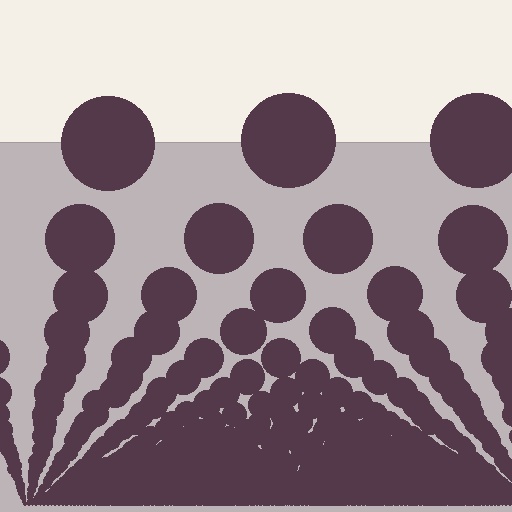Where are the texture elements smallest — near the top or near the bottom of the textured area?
Near the bottom.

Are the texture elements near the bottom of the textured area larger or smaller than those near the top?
Smaller. The gradient is inverted — elements near the bottom are smaller and denser.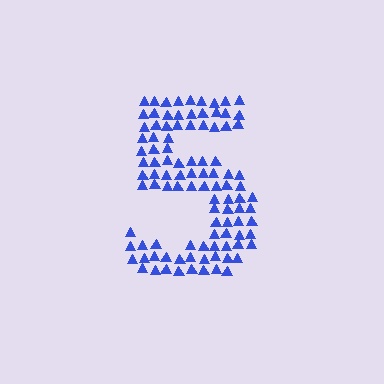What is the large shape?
The large shape is the digit 5.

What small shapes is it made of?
It is made of small triangles.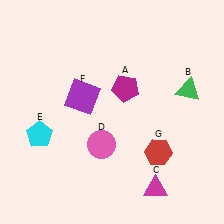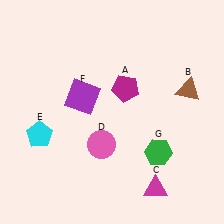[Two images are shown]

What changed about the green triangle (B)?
In Image 1, B is green. In Image 2, it changed to brown.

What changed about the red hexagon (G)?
In Image 1, G is red. In Image 2, it changed to green.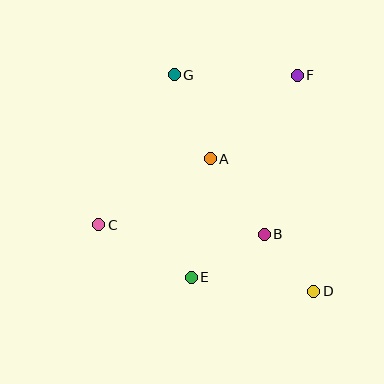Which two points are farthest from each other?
Points D and G are farthest from each other.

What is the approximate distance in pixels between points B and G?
The distance between B and G is approximately 183 pixels.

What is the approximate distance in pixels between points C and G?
The distance between C and G is approximately 168 pixels.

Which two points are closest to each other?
Points B and D are closest to each other.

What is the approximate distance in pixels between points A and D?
The distance between A and D is approximately 168 pixels.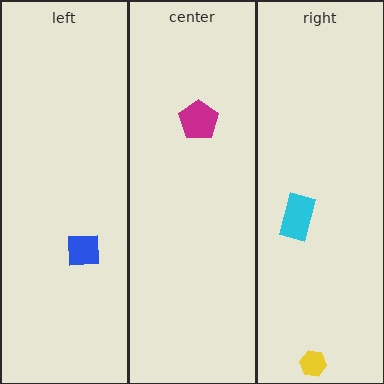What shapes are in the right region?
The cyan rectangle, the yellow hexagon.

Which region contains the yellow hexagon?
The right region.